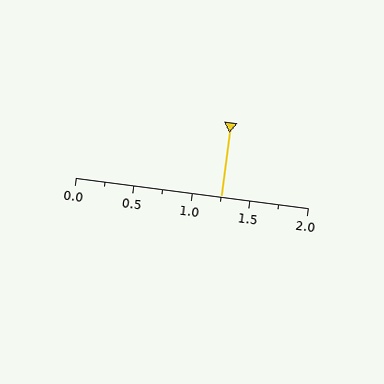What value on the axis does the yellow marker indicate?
The marker indicates approximately 1.25.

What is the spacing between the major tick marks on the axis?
The major ticks are spaced 0.5 apart.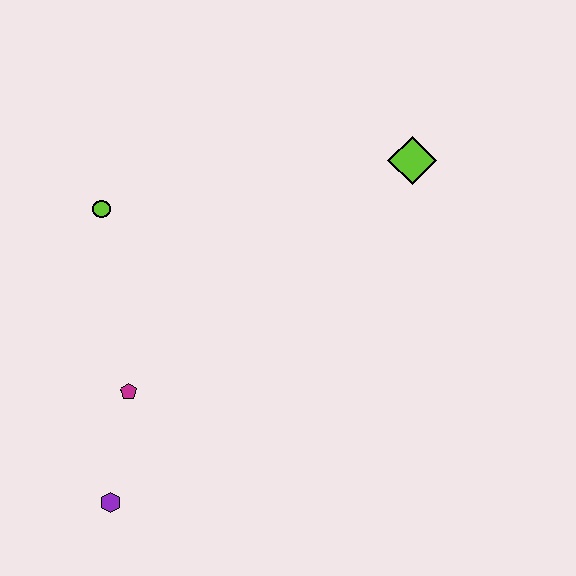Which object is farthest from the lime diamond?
The purple hexagon is farthest from the lime diamond.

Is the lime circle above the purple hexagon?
Yes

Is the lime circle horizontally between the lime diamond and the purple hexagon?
No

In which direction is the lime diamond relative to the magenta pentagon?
The lime diamond is to the right of the magenta pentagon.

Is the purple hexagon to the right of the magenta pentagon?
No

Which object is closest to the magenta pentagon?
The purple hexagon is closest to the magenta pentagon.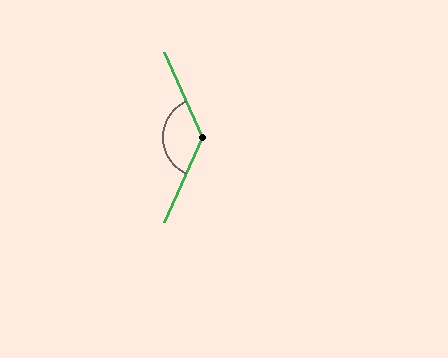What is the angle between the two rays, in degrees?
Approximately 132 degrees.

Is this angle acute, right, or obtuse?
It is obtuse.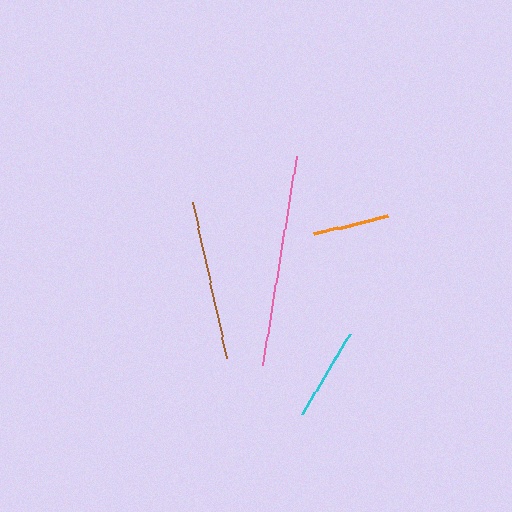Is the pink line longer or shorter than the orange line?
The pink line is longer than the orange line.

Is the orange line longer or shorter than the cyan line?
The cyan line is longer than the orange line.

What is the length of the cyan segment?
The cyan segment is approximately 92 pixels long.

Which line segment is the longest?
The pink line is the longest at approximately 212 pixels.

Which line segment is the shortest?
The orange line is the shortest at approximately 76 pixels.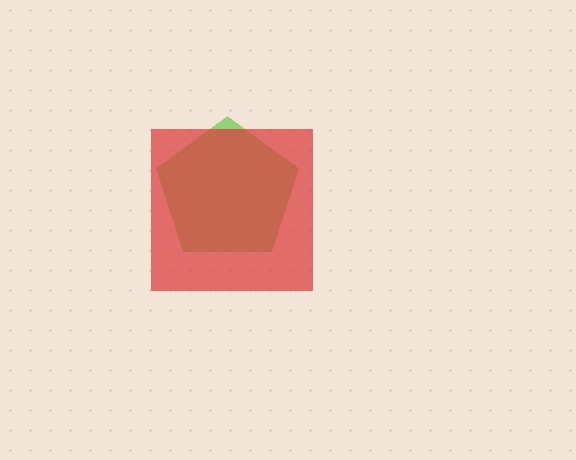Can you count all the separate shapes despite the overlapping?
Yes, there are 2 separate shapes.